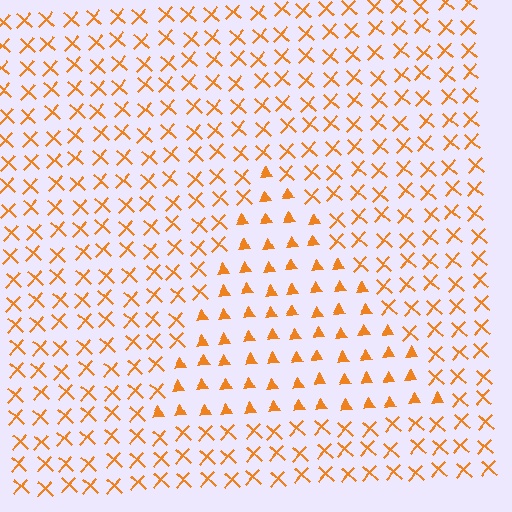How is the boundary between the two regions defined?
The boundary is defined by a change in element shape: triangles inside vs. X marks outside. All elements share the same color and spacing.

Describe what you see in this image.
The image is filled with small orange elements arranged in a uniform grid. A triangle-shaped region contains triangles, while the surrounding area contains X marks. The boundary is defined purely by the change in element shape.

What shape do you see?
I see a triangle.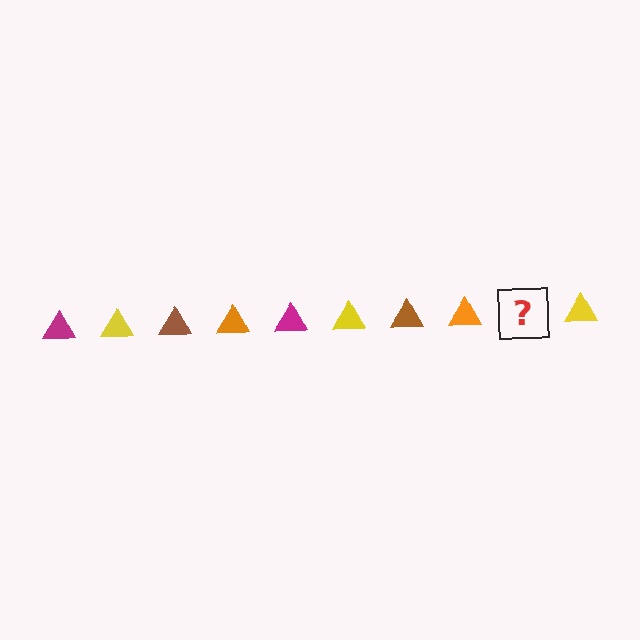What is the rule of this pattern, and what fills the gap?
The rule is that the pattern cycles through magenta, yellow, brown, orange triangles. The gap should be filled with a magenta triangle.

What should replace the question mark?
The question mark should be replaced with a magenta triangle.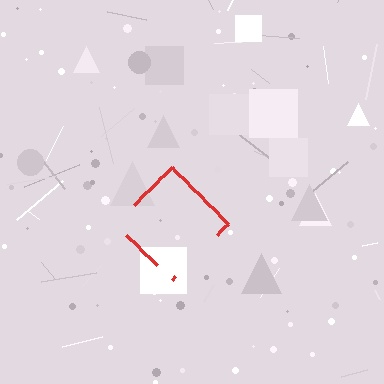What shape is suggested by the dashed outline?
The dashed outline suggests a diamond.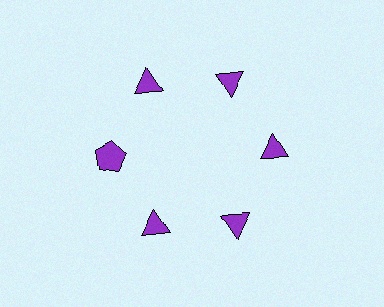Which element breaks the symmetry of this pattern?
The purple pentagon at roughly the 9 o'clock position breaks the symmetry. All other shapes are purple triangles.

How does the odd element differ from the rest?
It has a different shape: pentagon instead of triangle.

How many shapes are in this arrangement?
There are 6 shapes arranged in a ring pattern.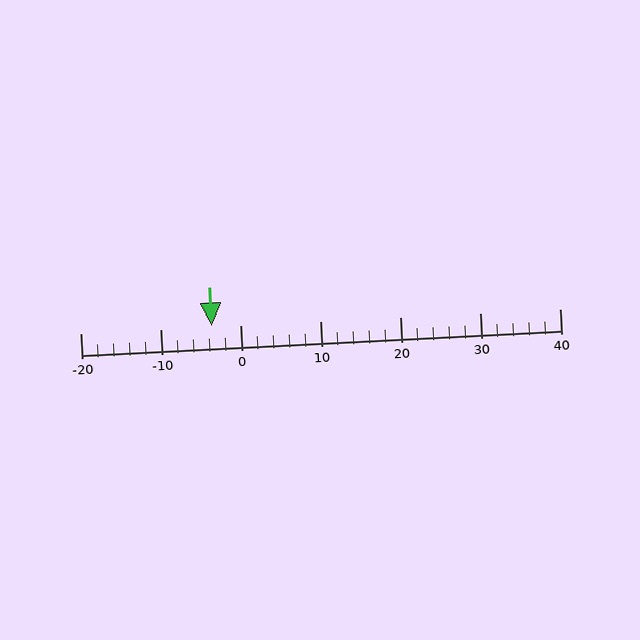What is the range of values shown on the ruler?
The ruler shows values from -20 to 40.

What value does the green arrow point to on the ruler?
The green arrow points to approximately -4.